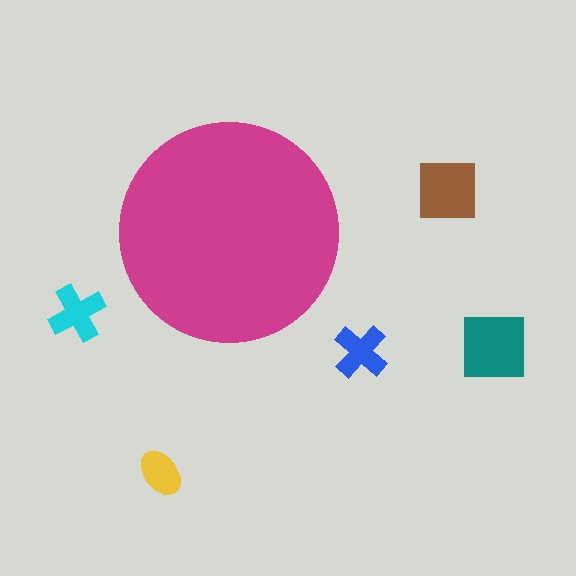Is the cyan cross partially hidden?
No, the cyan cross is fully visible.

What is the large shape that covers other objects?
A magenta circle.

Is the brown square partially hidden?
No, the brown square is fully visible.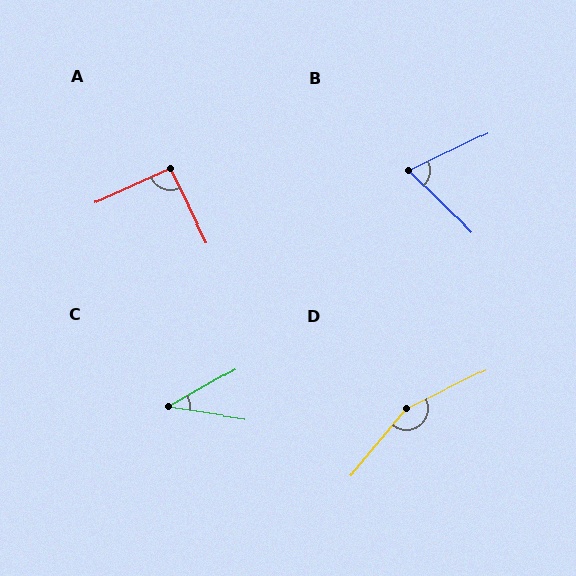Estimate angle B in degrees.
Approximately 70 degrees.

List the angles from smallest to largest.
C (39°), B (70°), A (91°), D (156°).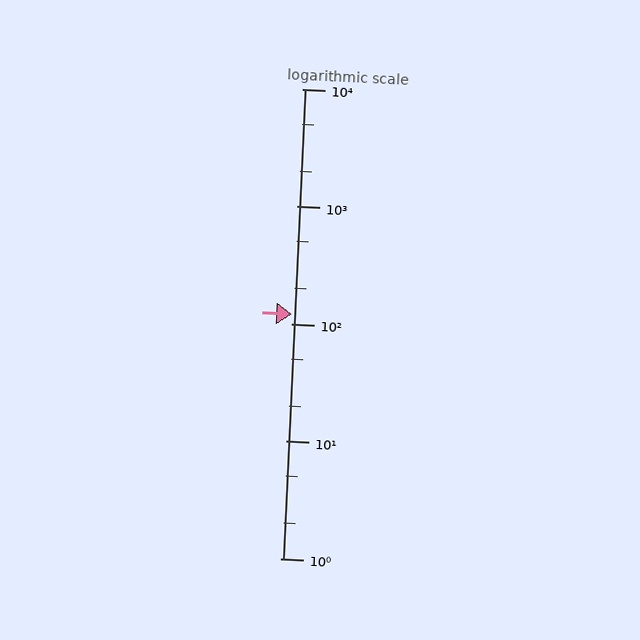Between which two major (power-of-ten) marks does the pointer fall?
The pointer is between 100 and 1000.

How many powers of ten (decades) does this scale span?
The scale spans 4 decades, from 1 to 10000.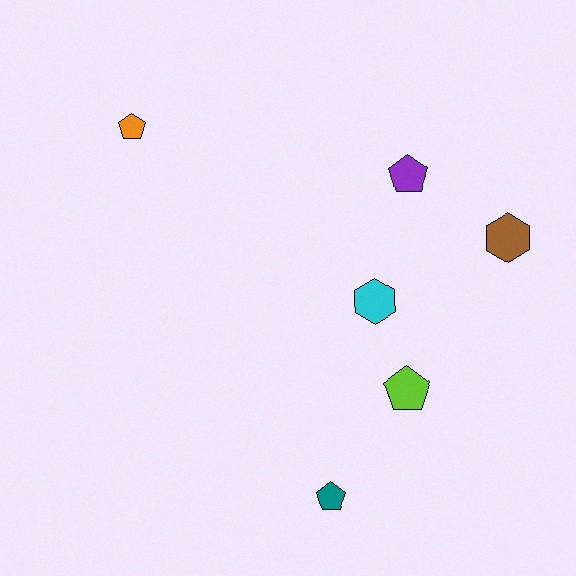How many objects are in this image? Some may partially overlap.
There are 6 objects.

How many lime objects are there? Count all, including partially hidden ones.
There is 1 lime object.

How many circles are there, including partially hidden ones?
There are no circles.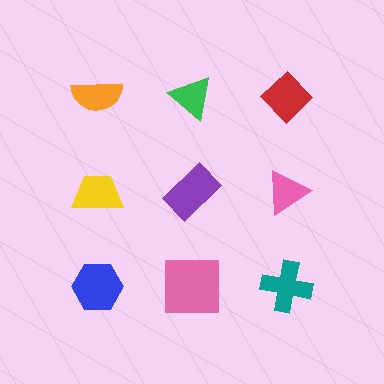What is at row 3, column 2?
A pink square.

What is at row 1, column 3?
A red diamond.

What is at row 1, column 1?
An orange semicircle.